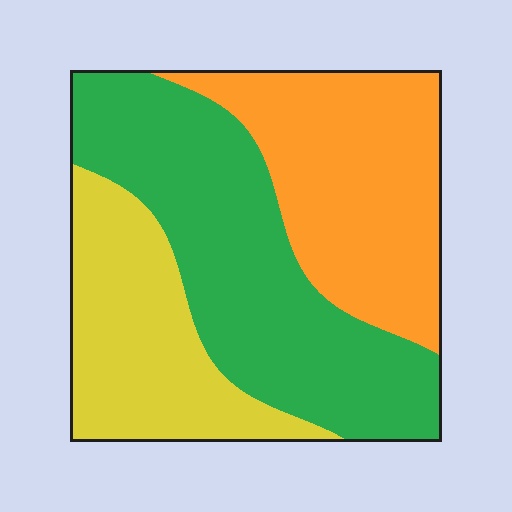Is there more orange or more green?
Green.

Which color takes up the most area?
Green, at roughly 40%.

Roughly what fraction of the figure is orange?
Orange takes up about one third (1/3) of the figure.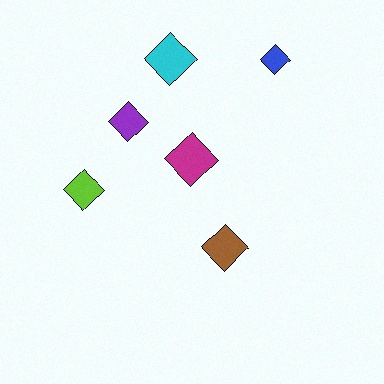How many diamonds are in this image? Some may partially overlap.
There are 6 diamonds.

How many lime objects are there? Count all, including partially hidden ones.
There is 1 lime object.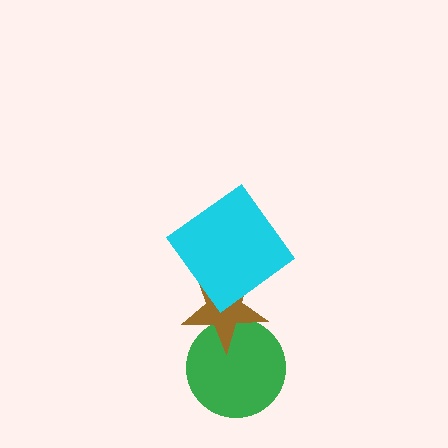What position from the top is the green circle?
The green circle is 3rd from the top.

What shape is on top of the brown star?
The cyan diamond is on top of the brown star.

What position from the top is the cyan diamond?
The cyan diamond is 1st from the top.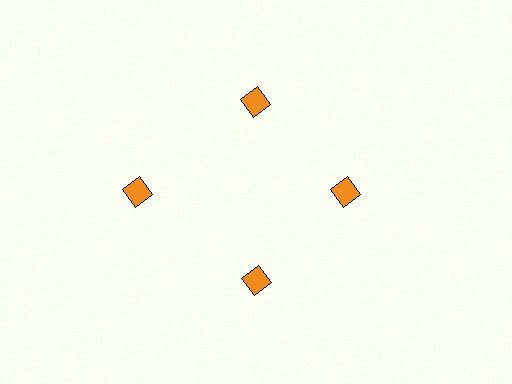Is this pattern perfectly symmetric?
No. The 4 orange diamonds are arranged in a ring, but one element near the 9 o'clock position is pushed outward from the center, breaking the 4-fold rotational symmetry.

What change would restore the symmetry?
The symmetry would be restored by moving it inward, back onto the ring so that all 4 diamonds sit at equal angles and equal distance from the center.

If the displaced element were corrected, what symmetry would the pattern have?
It would have 4-fold rotational symmetry — the pattern would map onto itself every 90 degrees.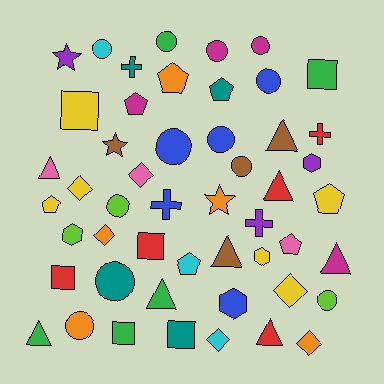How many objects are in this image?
There are 50 objects.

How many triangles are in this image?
There are 8 triangles.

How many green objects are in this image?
There are 5 green objects.